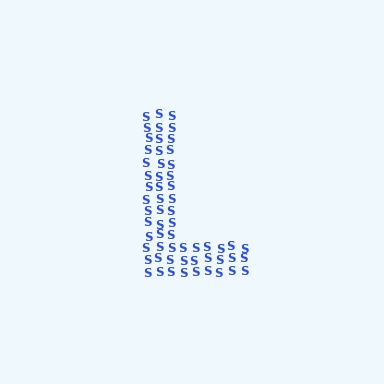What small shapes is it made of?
It is made of small letter S's.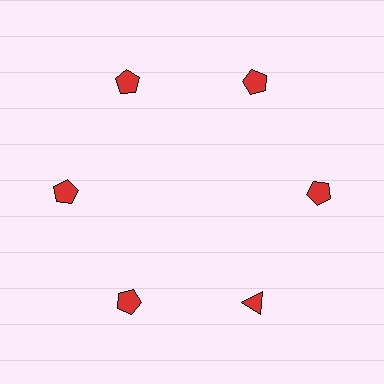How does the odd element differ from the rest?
It has a different shape: triangle instead of pentagon.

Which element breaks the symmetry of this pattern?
The red triangle at roughly the 5 o'clock position breaks the symmetry. All other shapes are red pentagons.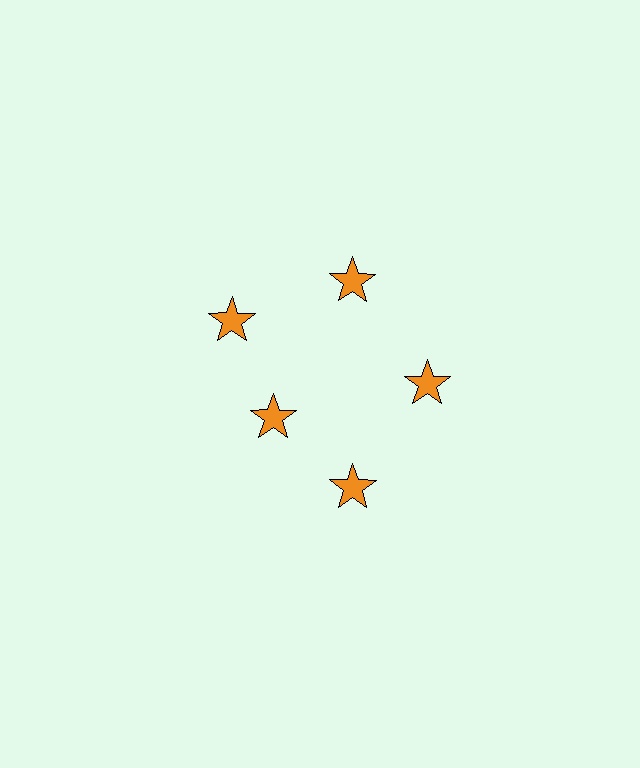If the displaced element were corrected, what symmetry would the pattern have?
It would have 5-fold rotational symmetry — the pattern would map onto itself every 72 degrees.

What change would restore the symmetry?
The symmetry would be restored by moving it outward, back onto the ring so that all 5 stars sit at equal angles and equal distance from the center.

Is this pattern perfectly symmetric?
No. The 5 orange stars are arranged in a ring, but one element near the 8 o'clock position is pulled inward toward the center, breaking the 5-fold rotational symmetry.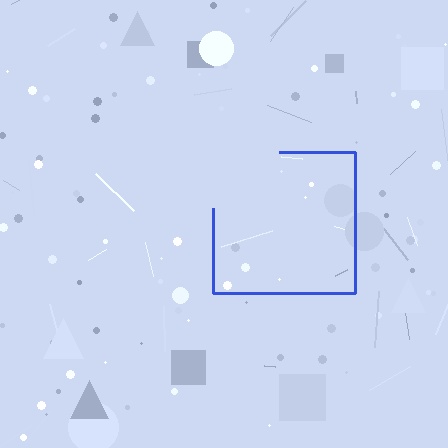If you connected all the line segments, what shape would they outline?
They would outline a square.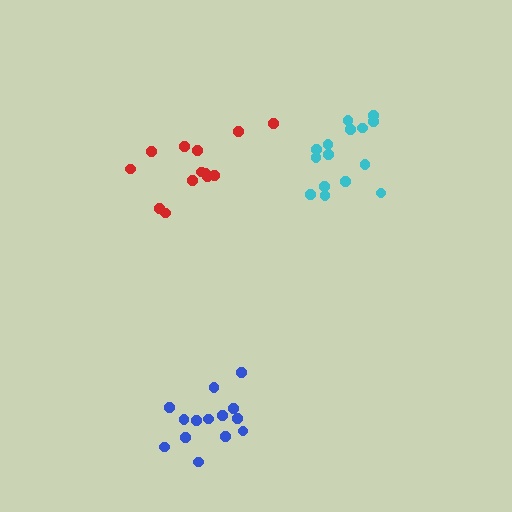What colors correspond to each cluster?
The clusters are colored: cyan, blue, red.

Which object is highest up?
The cyan cluster is topmost.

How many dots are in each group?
Group 1: 15 dots, Group 2: 14 dots, Group 3: 13 dots (42 total).